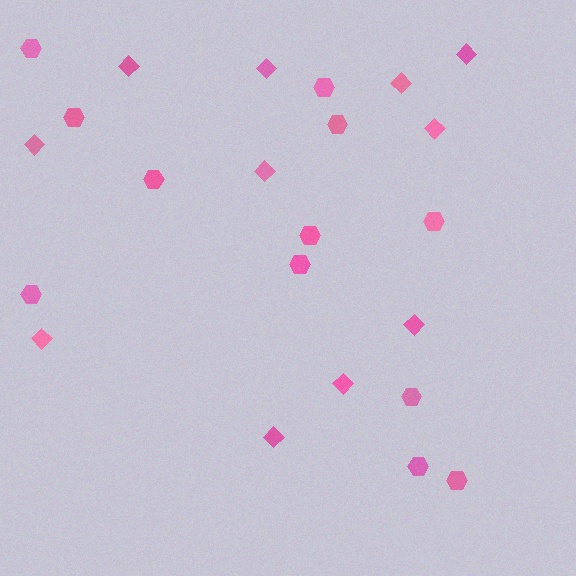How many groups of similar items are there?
There are 2 groups: one group of hexagons (12) and one group of diamonds (11).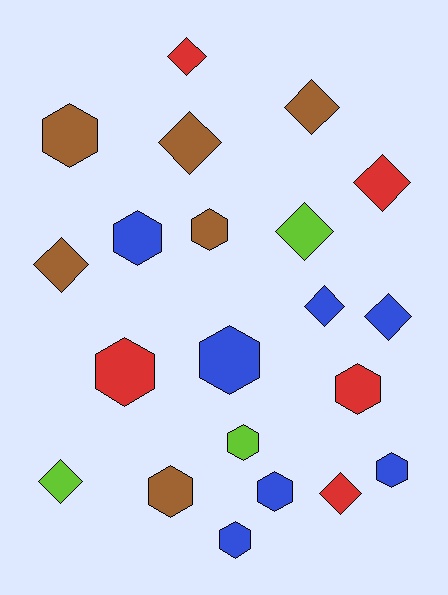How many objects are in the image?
There are 21 objects.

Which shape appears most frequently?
Hexagon, with 11 objects.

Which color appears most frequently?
Blue, with 7 objects.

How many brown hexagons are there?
There are 3 brown hexagons.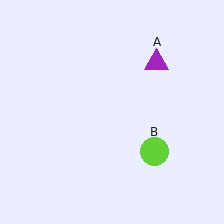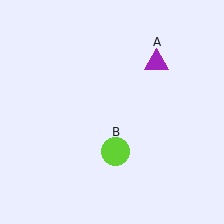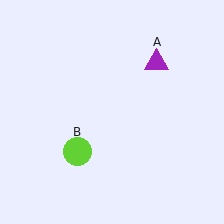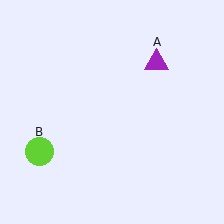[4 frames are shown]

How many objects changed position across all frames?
1 object changed position: lime circle (object B).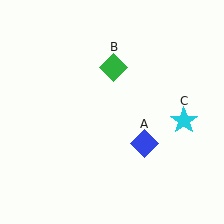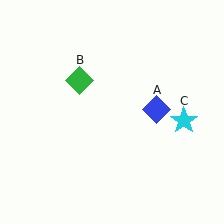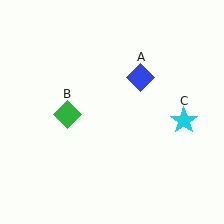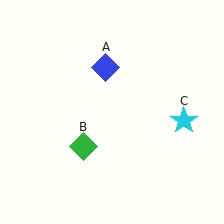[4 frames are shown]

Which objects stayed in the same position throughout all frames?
Cyan star (object C) remained stationary.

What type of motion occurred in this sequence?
The blue diamond (object A), green diamond (object B) rotated counterclockwise around the center of the scene.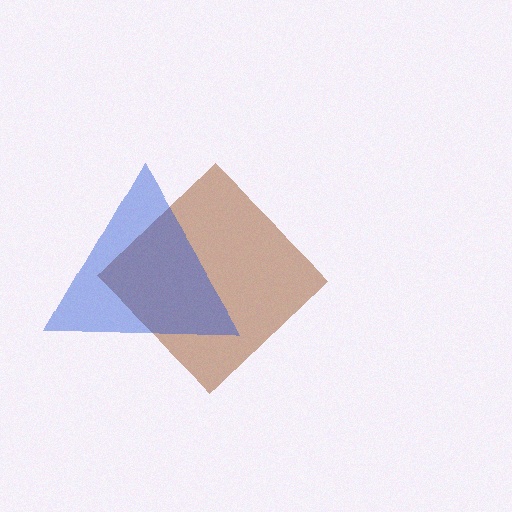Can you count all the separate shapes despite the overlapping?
Yes, there are 2 separate shapes.